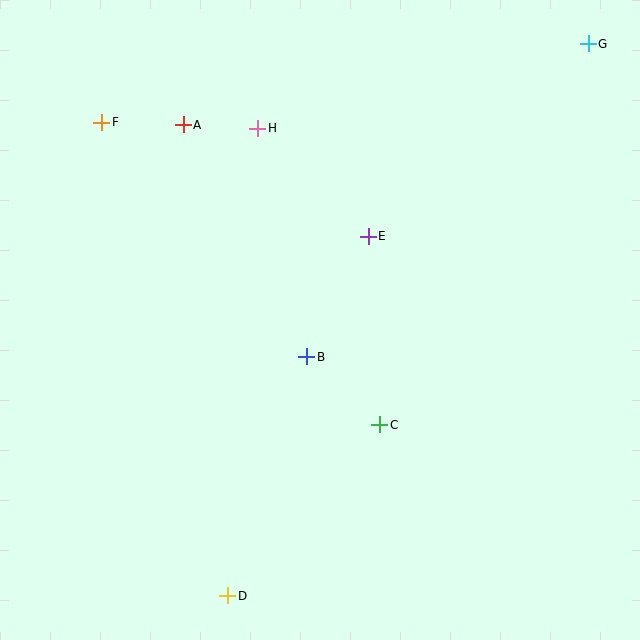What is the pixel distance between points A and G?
The distance between A and G is 413 pixels.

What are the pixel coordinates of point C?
Point C is at (380, 425).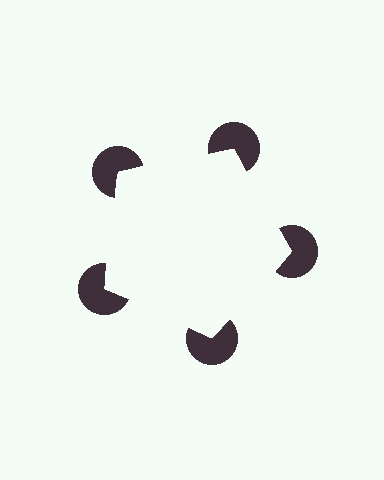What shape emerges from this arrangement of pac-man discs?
An illusory pentagon — its edges are inferred from the aligned wedge cuts in the pac-man discs, not physically drawn.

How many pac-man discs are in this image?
There are 5 — one at each vertex of the illusory pentagon.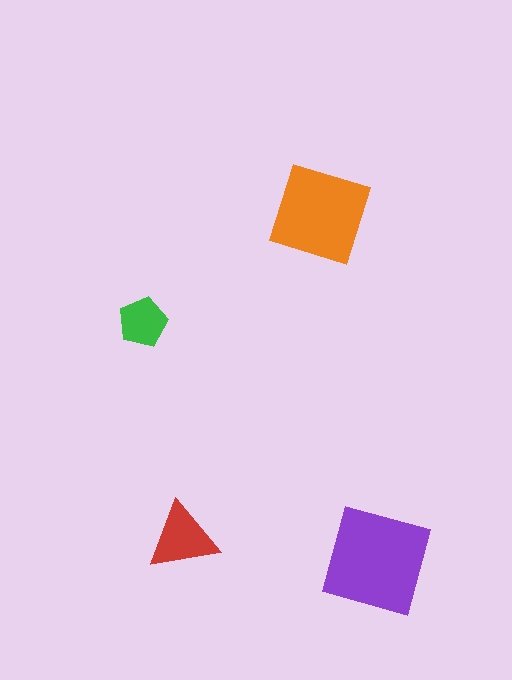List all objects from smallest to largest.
The green pentagon, the red triangle, the orange diamond, the purple square.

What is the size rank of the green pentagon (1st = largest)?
4th.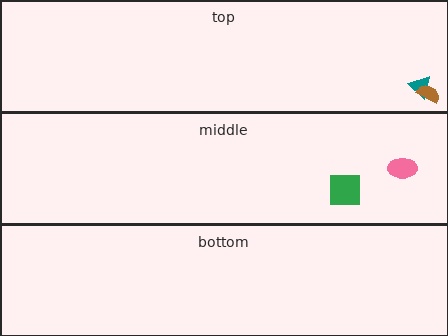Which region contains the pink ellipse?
The middle region.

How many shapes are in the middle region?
2.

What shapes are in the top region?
The teal triangle, the brown semicircle.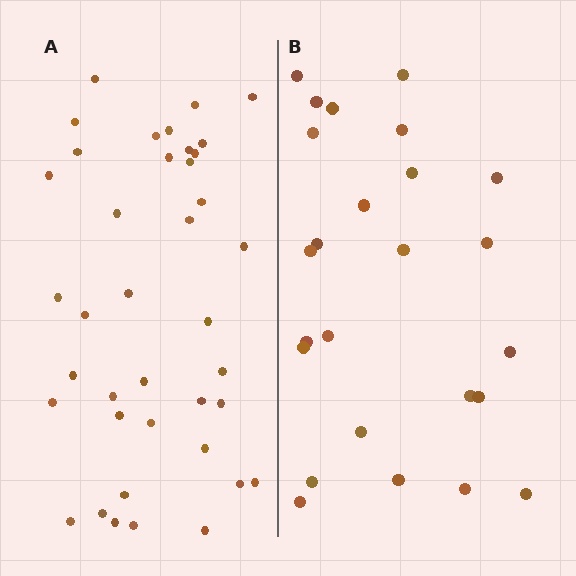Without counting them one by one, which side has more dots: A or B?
Region A (the left region) has more dots.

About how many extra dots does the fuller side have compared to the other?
Region A has approximately 15 more dots than region B.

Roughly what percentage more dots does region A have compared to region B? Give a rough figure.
About 55% more.